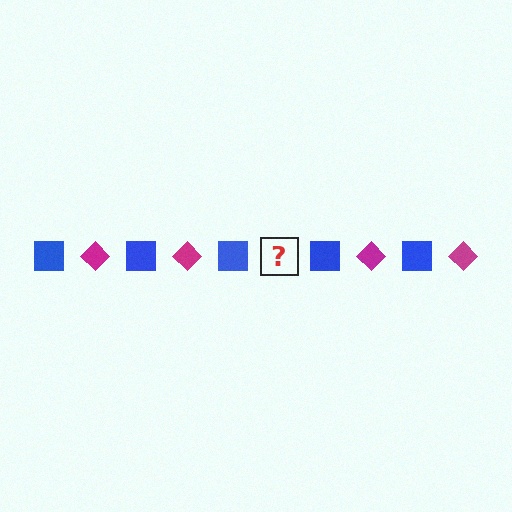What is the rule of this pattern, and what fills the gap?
The rule is that the pattern alternates between blue square and magenta diamond. The gap should be filled with a magenta diamond.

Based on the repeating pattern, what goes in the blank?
The blank should be a magenta diamond.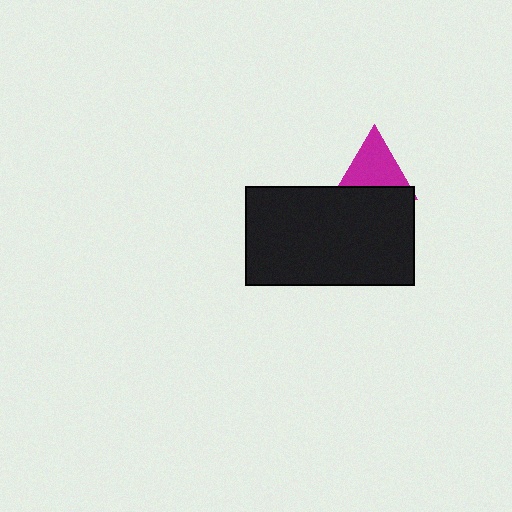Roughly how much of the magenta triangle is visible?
Most of it is visible (roughly 67%).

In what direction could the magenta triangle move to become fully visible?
The magenta triangle could move up. That would shift it out from behind the black rectangle entirely.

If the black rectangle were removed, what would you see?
You would see the complete magenta triangle.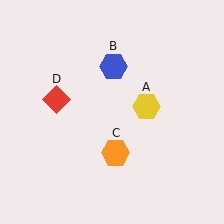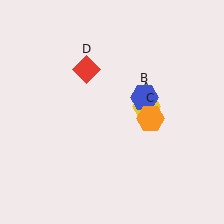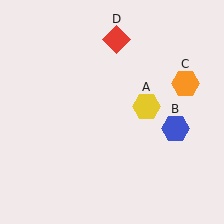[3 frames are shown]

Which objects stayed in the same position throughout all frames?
Yellow hexagon (object A) remained stationary.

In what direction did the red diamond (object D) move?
The red diamond (object D) moved up and to the right.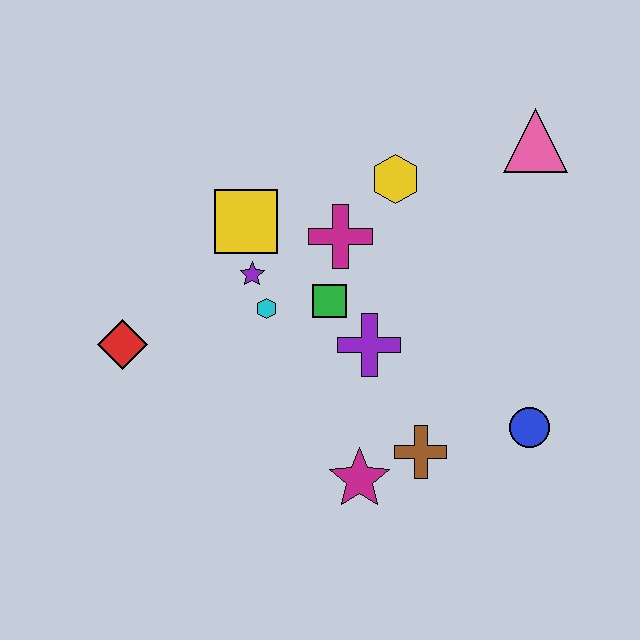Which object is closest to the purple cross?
The green square is closest to the purple cross.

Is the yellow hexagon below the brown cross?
No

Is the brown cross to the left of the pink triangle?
Yes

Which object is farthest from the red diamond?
The pink triangle is farthest from the red diamond.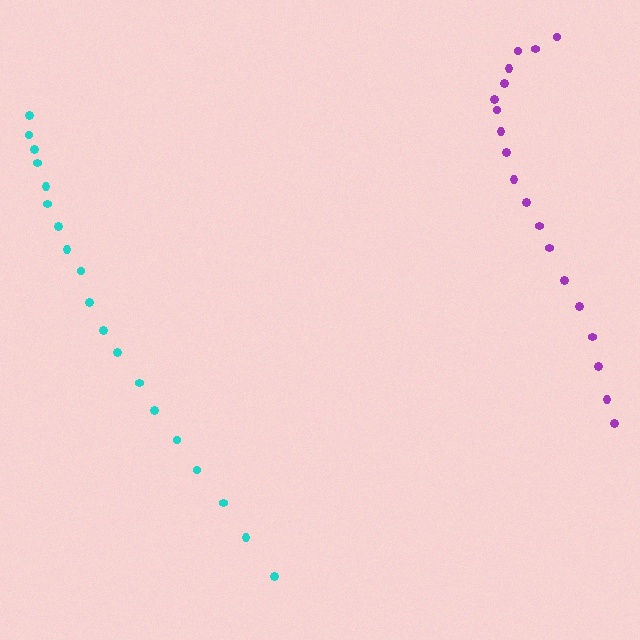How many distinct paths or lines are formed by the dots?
There are 2 distinct paths.